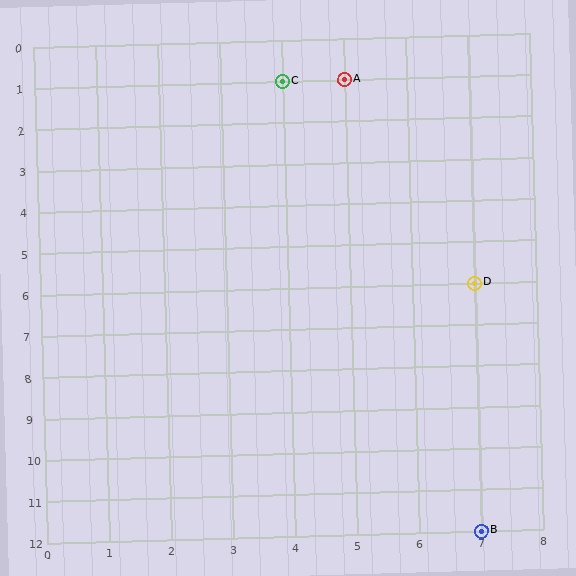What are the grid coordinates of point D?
Point D is at grid coordinates (7, 6).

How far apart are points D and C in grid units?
Points D and C are 3 columns and 5 rows apart (about 5.8 grid units diagonally).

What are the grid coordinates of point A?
Point A is at grid coordinates (5, 1).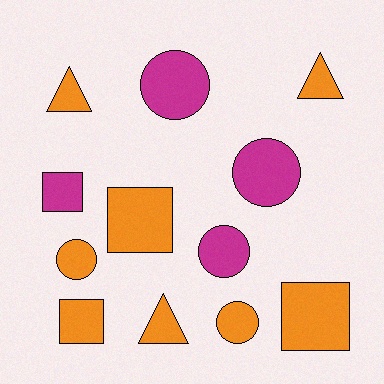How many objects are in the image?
There are 12 objects.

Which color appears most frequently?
Orange, with 8 objects.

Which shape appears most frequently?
Circle, with 5 objects.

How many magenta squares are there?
There is 1 magenta square.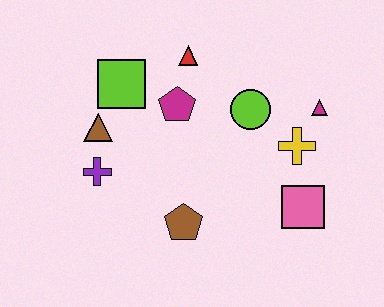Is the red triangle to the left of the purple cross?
No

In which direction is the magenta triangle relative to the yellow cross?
The magenta triangle is above the yellow cross.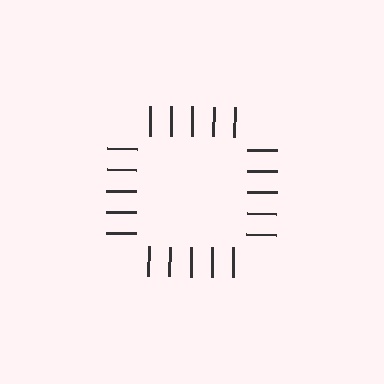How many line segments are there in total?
20 — 5 along each of the 4 edges.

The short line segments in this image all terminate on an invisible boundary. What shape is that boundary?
An illusory square — the line segments terminate on its edges but no continuous stroke is drawn.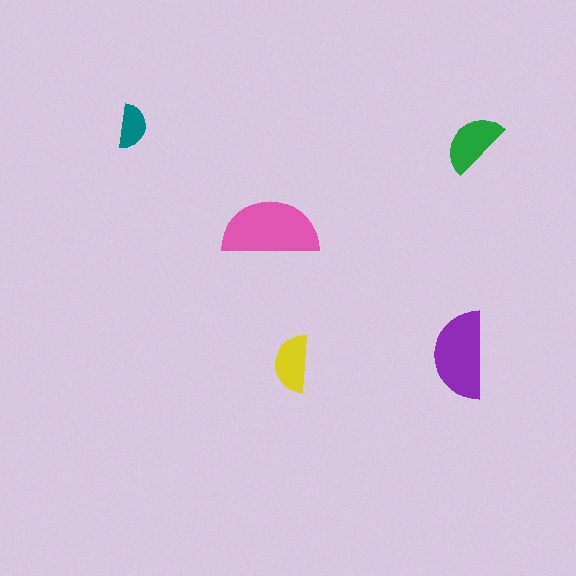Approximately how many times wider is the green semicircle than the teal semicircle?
About 1.5 times wider.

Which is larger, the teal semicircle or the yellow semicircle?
The yellow one.